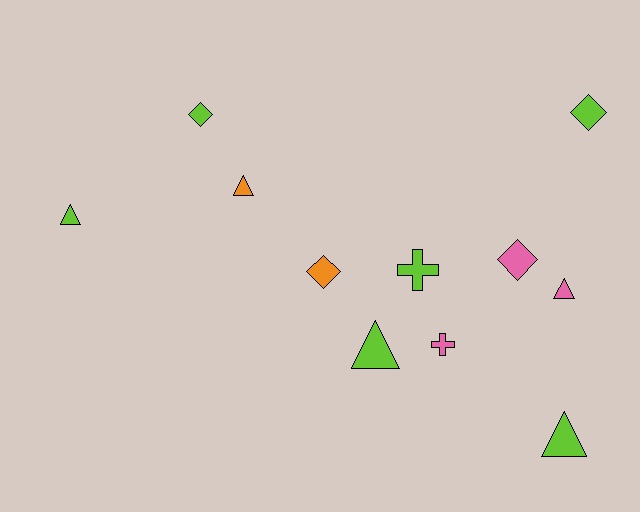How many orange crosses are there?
There are no orange crosses.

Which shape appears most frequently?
Triangle, with 5 objects.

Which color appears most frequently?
Lime, with 6 objects.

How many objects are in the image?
There are 11 objects.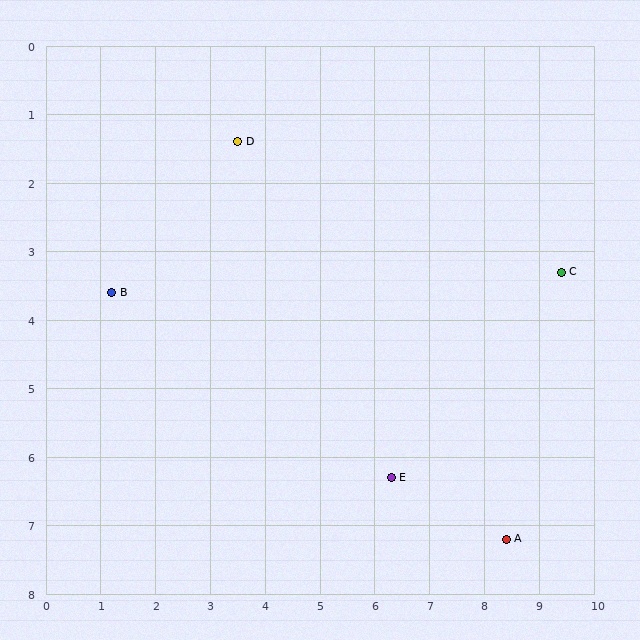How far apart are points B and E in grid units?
Points B and E are about 5.8 grid units apart.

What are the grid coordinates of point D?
Point D is at approximately (3.5, 1.4).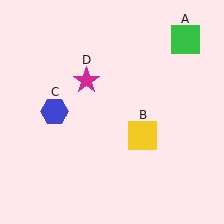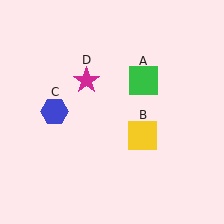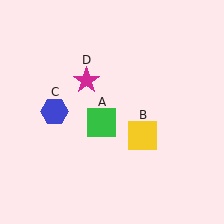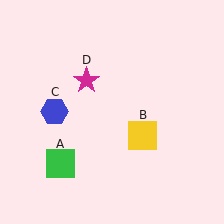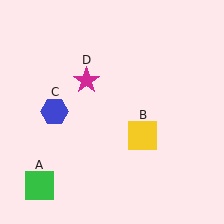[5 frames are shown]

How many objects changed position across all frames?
1 object changed position: green square (object A).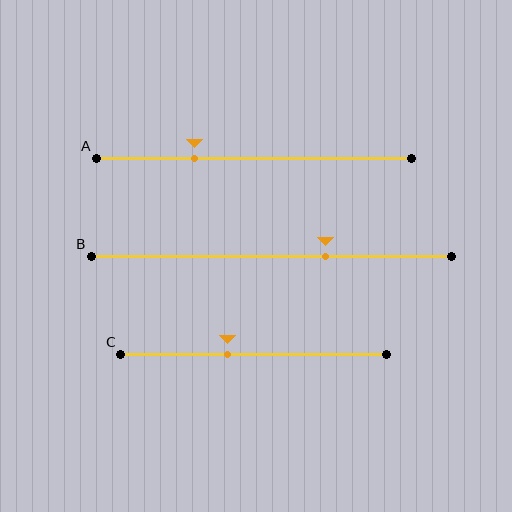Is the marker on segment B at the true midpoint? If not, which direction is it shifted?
No, the marker on segment B is shifted to the right by about 15% of the segment length.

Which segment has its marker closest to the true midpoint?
Segment C has its marker closest to the true midpoint.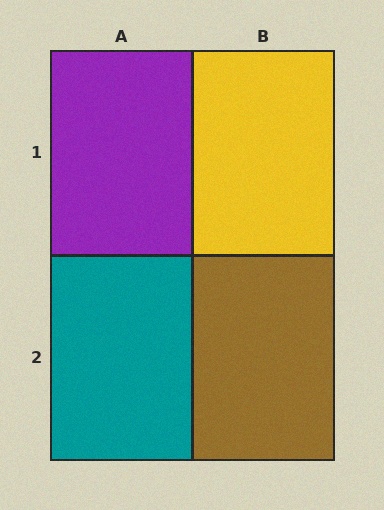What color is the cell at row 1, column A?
Purple.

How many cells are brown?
1 cell is brown.